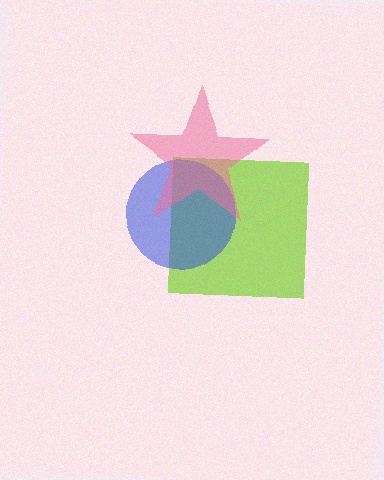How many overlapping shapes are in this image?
There are 3 overlapping shapes in the image.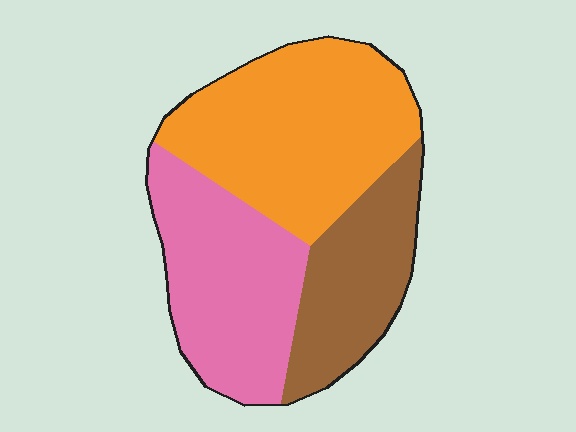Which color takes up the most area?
Orange, at roughly 40%.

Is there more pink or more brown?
Pink.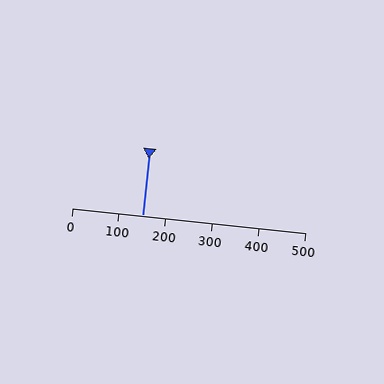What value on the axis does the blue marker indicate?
The marker indicates approximately 150.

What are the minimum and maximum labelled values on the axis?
The axis runs from 0 to 500.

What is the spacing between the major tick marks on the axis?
The major ticks are spaced 100 apart.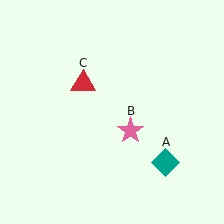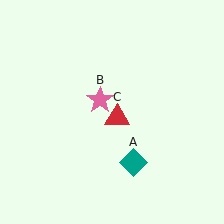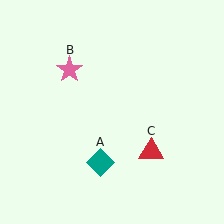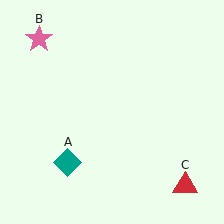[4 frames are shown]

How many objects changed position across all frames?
3 objects changed position: teal diamond (object A), pink star (object B), red triangle (object C).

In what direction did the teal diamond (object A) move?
The teal diamond (object A) moved left.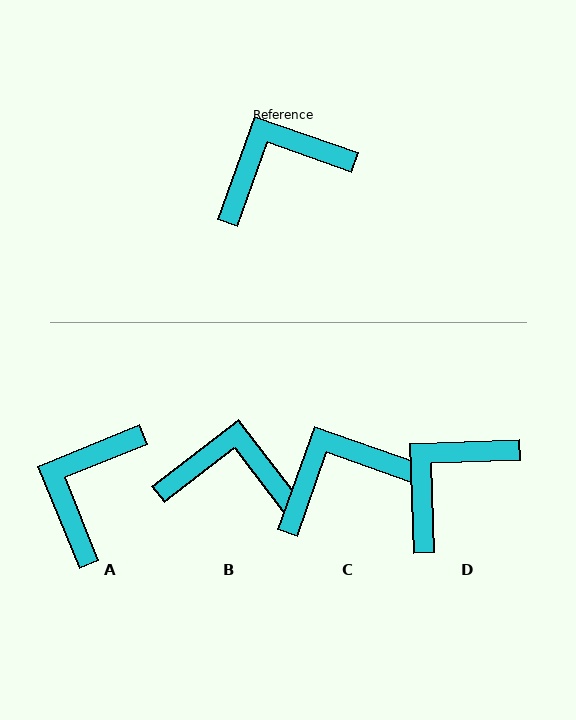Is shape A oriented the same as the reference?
No, it is off by about 42 degrees.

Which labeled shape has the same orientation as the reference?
C.